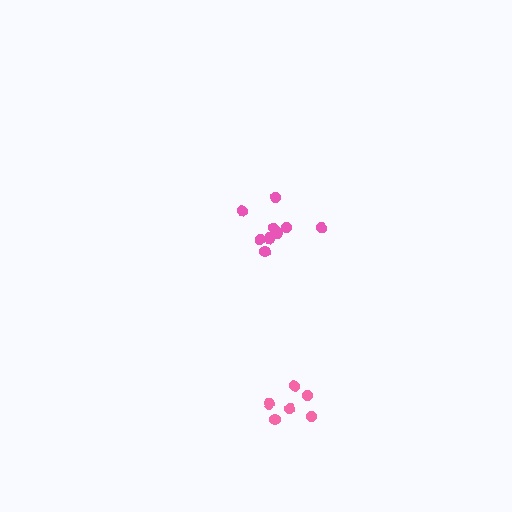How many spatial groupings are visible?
There are 2 spatial groupings.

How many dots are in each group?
Group 1: 6 dots, Group 2: 9 dots (15 total).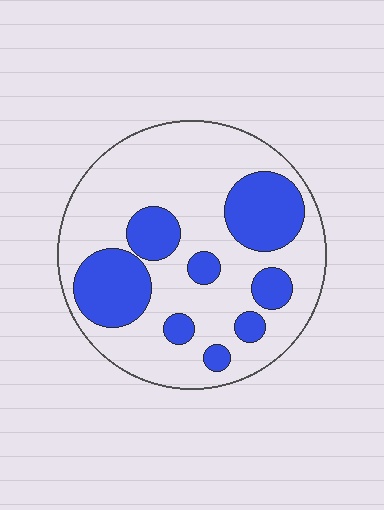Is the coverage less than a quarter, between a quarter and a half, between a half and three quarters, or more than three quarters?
Between a quarter and a half.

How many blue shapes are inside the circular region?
8.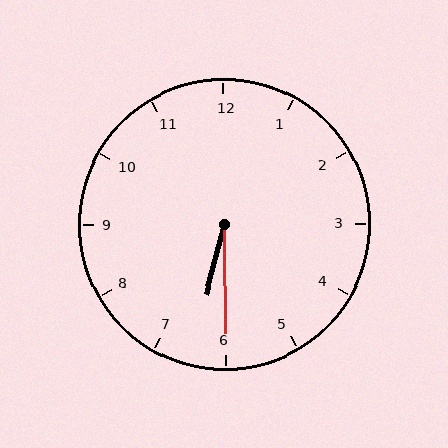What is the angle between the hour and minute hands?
Approximately 15 degrees.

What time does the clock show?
6:30.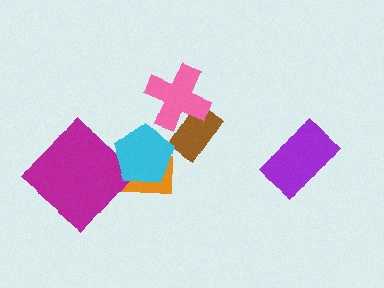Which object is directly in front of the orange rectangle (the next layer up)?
The magenta diamond is directly in front of the orange rectangle.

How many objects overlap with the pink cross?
1 object overlaps with the pink cross.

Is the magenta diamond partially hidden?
No, no other shape covers it.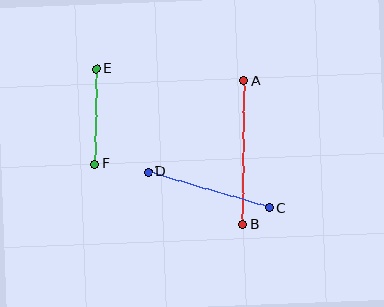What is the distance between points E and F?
The distance is approximately 95 pixels.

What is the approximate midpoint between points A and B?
The midpoint is at approximately (243, 153) pixels.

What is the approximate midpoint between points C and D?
The midpoint is at approximately (209, 190) pixels.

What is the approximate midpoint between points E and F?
The midpoint is at approximately (95, 116) pixels.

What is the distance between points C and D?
The distance is approximately 127 pixels.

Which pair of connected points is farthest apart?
Points A and B are farthest apart.